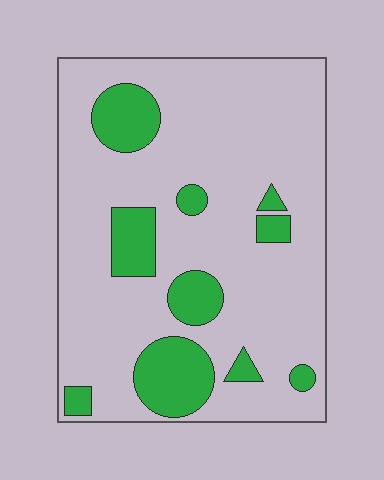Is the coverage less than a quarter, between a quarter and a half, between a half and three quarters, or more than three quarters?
Less than a quarter.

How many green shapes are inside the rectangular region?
10.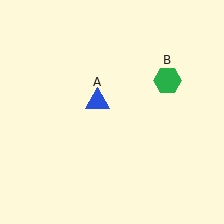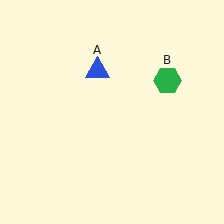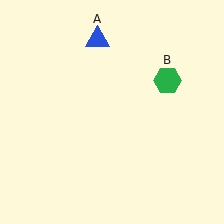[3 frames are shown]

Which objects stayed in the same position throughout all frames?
Green hexagon (object B) remained stationary.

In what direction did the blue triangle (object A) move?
The blue triangle (object A) moved up.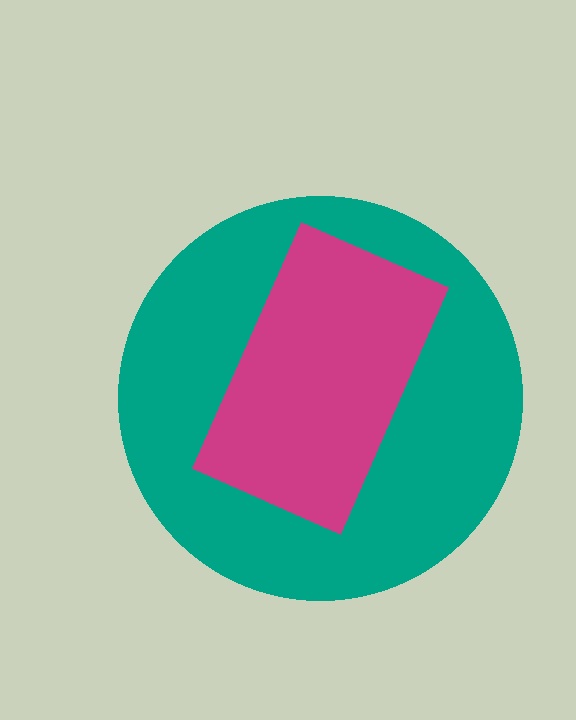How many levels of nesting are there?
2.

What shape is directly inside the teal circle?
The magenta rectangle.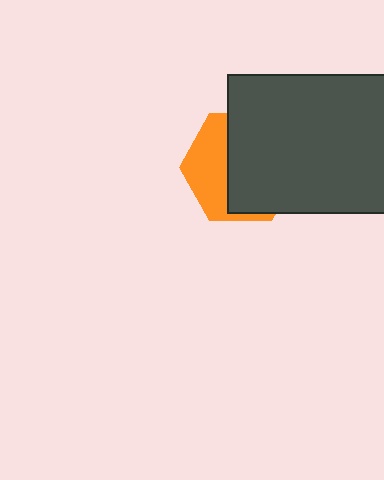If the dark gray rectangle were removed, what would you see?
You would see the complete orange hexagon.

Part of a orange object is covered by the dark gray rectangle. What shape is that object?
It is a hexagon.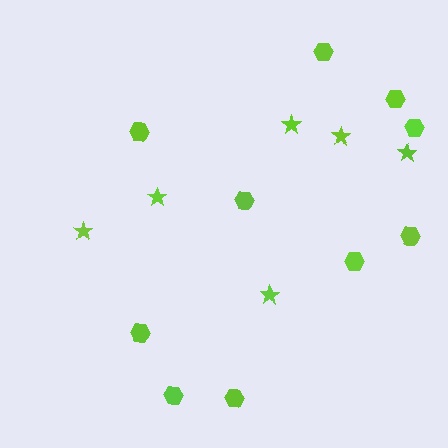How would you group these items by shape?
There are 2 groups: one group of stars (6) and one group of hexagons (10).